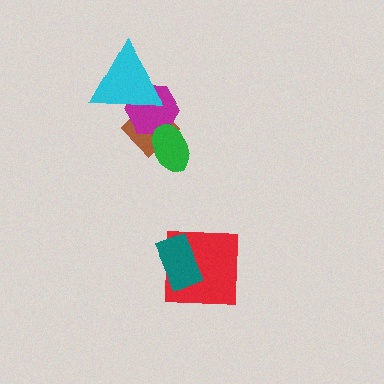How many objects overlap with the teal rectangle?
1 object overlaps with the teal rectangle.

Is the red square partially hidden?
Yes, it is partially covered by another shape.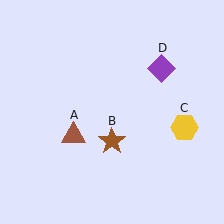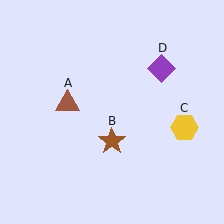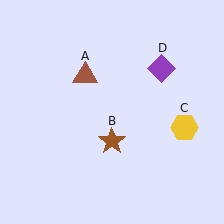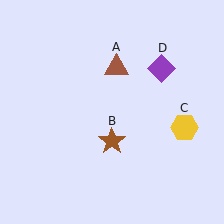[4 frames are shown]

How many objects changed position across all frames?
1 object changed position: brown triangle (object A).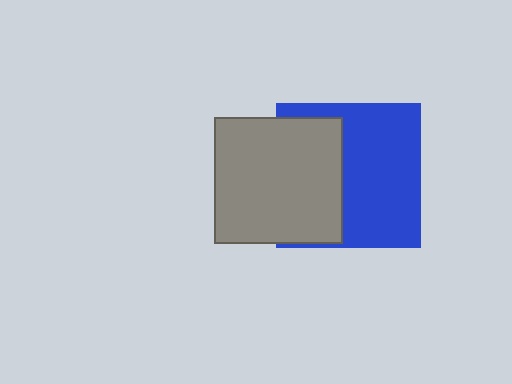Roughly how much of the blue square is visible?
About half of it is visible (roughly 59%).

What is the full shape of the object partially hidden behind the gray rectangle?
The partially hidden object is a blue square.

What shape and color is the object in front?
The object in front is a gray rectangle.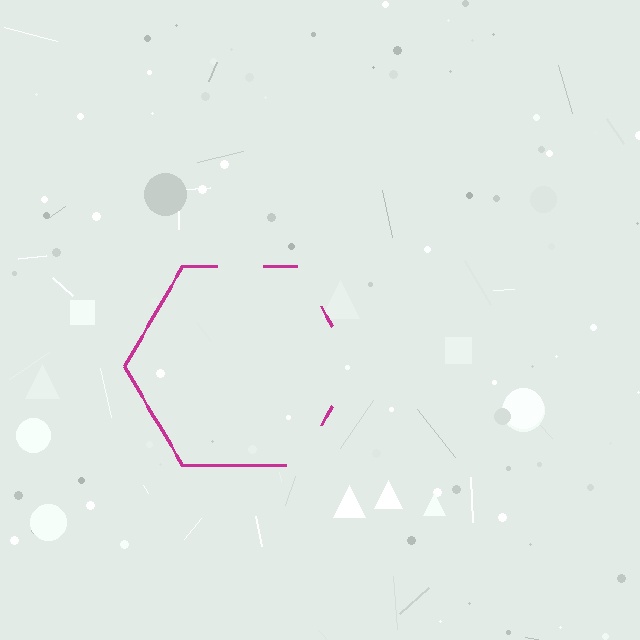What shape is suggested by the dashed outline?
The dashed outline suggests a hexagon.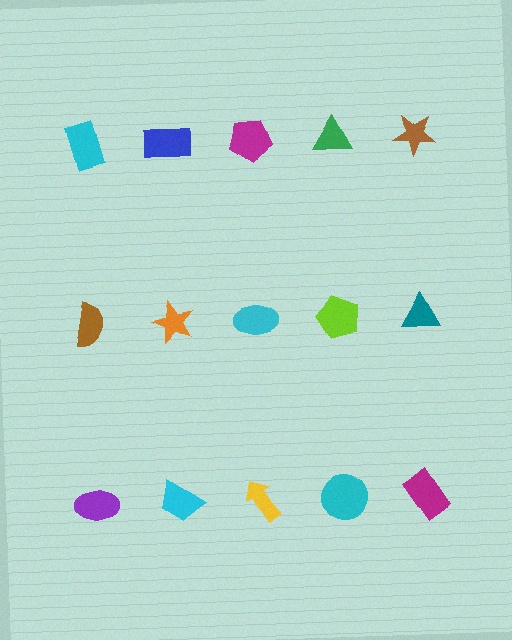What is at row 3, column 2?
A cyan trapezoid.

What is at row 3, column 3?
A yellow arrow.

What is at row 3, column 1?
A purple ellipse.